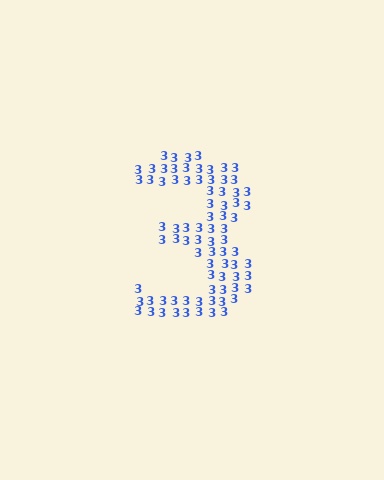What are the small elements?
The small elements are digit 3's.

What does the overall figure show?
The overall figure shows the digit 3.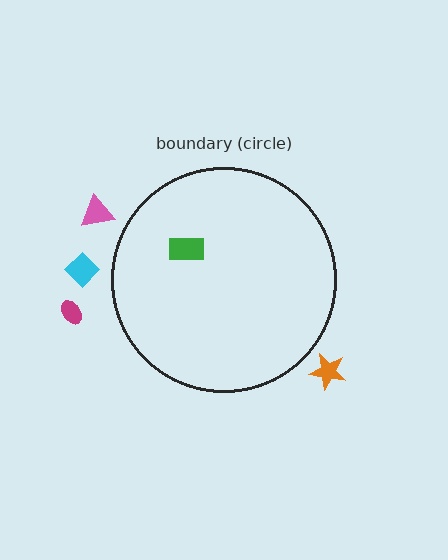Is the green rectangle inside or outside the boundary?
Inside.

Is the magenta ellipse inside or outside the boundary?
Outside.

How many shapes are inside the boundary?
1 inside, 4 outside.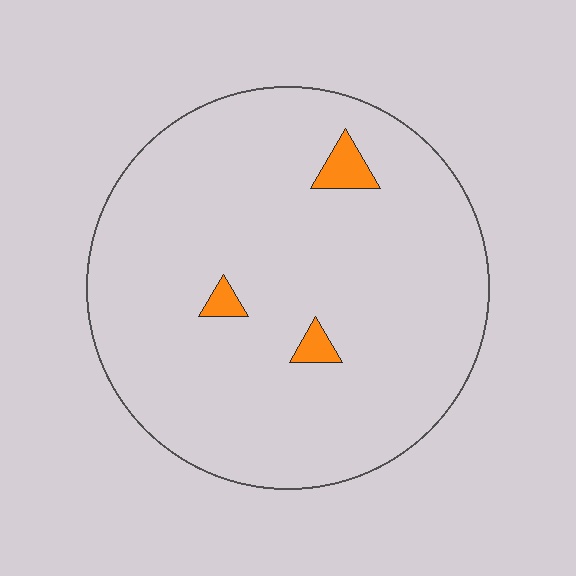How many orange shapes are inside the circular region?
3.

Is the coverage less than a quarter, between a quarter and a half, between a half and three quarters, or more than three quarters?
Less than a quarter.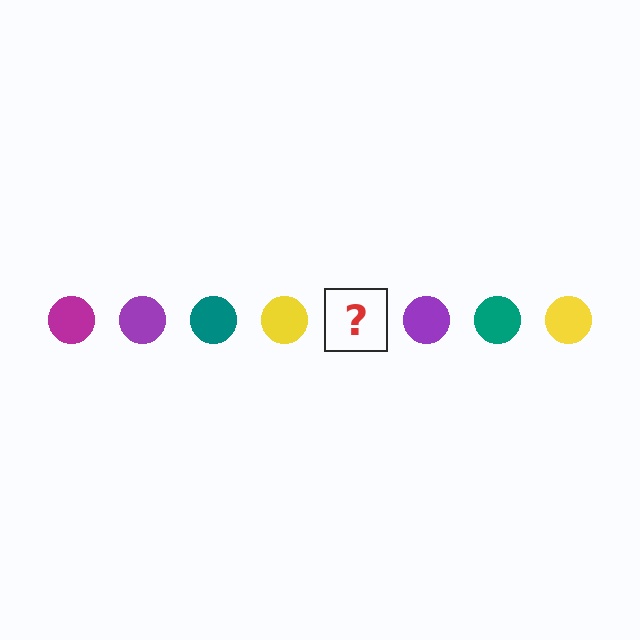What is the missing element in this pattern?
The missing element is a magenta circle.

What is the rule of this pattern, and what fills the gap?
The rule is that the pattern cycles through magenta, purple, teal, yellow circles. The gap should be filled with a magenta circle.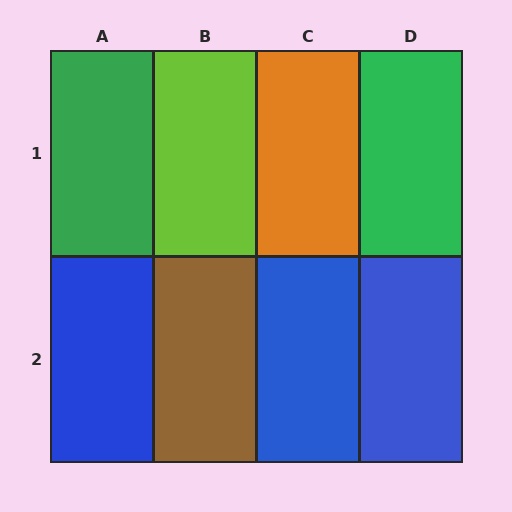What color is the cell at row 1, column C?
Orange.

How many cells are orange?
1 cell is orange.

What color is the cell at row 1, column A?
Green.